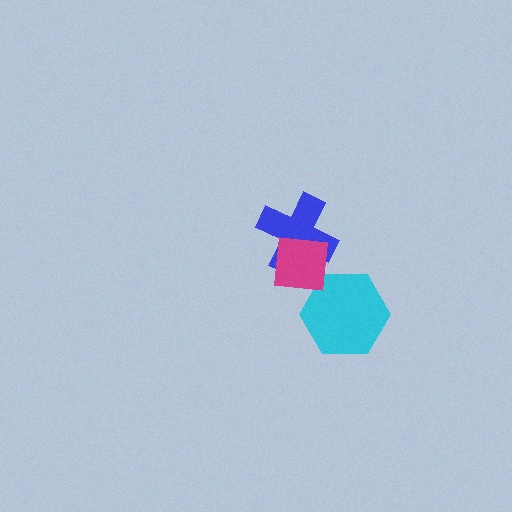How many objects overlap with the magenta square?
2 objects overlap with the magenta square.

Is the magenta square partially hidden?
No, no other shape covers it.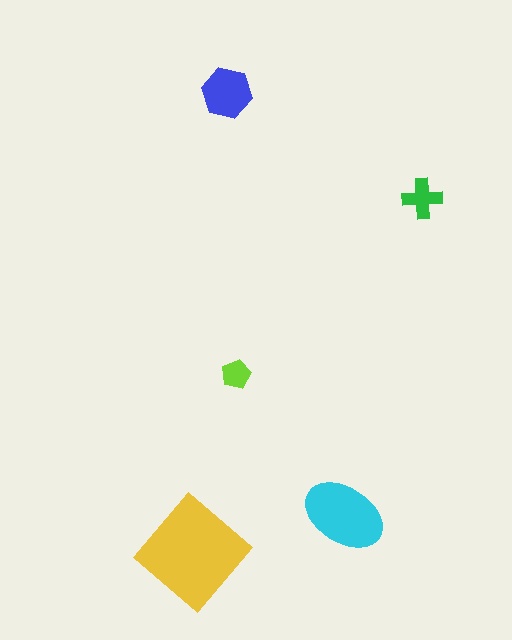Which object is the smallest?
The lime pentagon.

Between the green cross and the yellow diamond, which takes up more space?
The yellow diamond.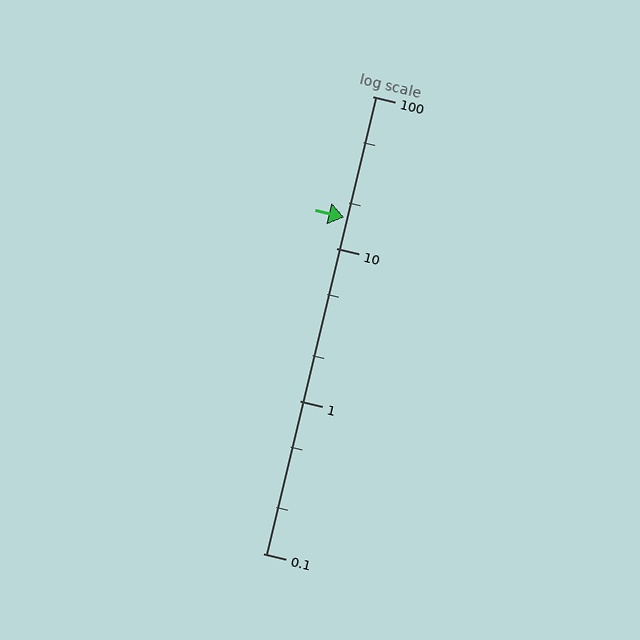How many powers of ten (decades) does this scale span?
The scale spans 3 decades, from 0.1 to 100.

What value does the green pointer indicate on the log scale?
The pointer indicates approximately 16.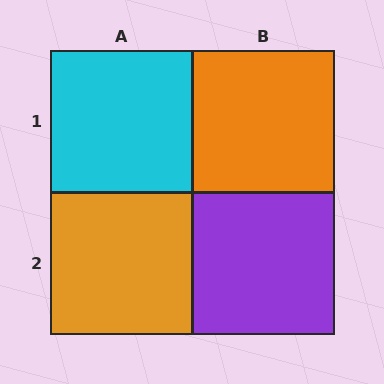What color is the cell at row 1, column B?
Orange.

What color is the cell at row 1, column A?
Cyan.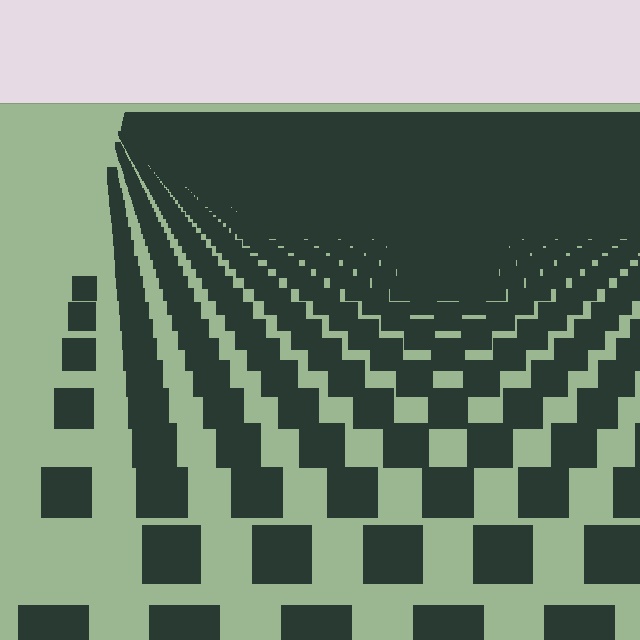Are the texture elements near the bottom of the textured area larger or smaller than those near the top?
Larger. Near the bottom, elements are closer to the viewer and appear at a bigger on-screen size.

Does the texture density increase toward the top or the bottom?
Density increases toward the top.